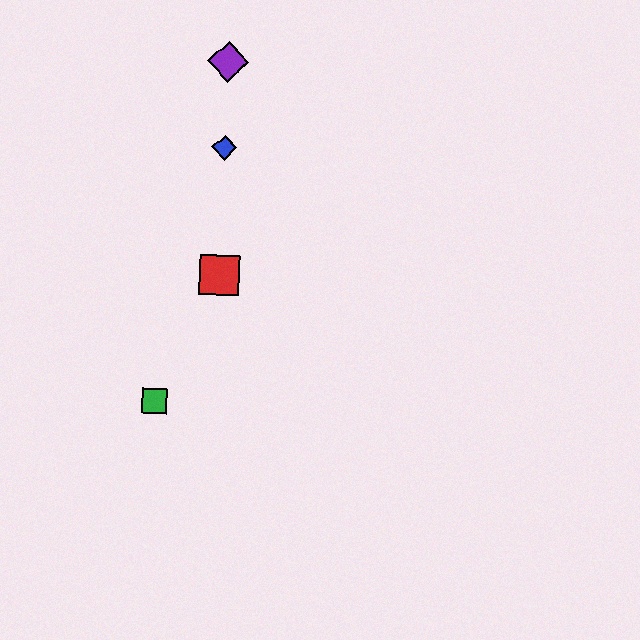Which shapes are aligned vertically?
The red square, the blue diamond, the yellow diamond, the purple diamond are aligned vertically.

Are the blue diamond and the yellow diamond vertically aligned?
Yes, both are at x≈225.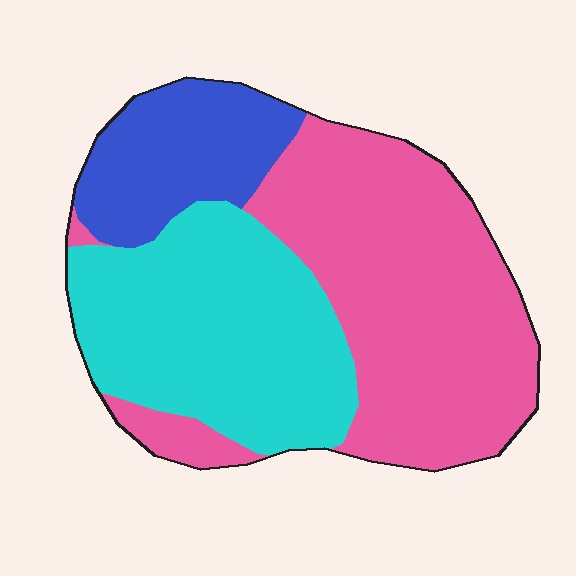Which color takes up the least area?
Blue, at roughly 15%.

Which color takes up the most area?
Pink, at roughly 45%.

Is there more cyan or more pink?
Pink.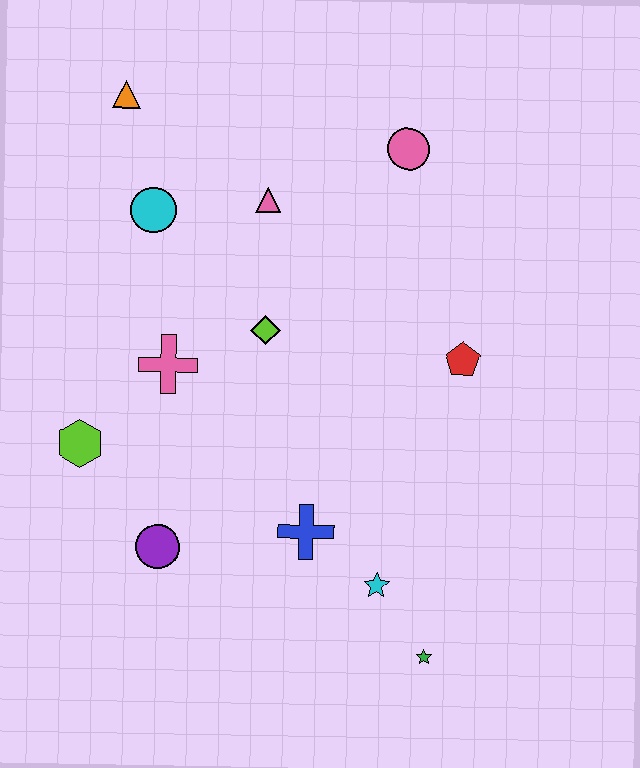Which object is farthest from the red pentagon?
The orange triangle is farthest from the red pentagon.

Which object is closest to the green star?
The cyan star is closest to the green star.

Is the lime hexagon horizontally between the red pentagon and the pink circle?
No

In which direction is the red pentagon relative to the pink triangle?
The red pentagon is to the right of the pink triangle.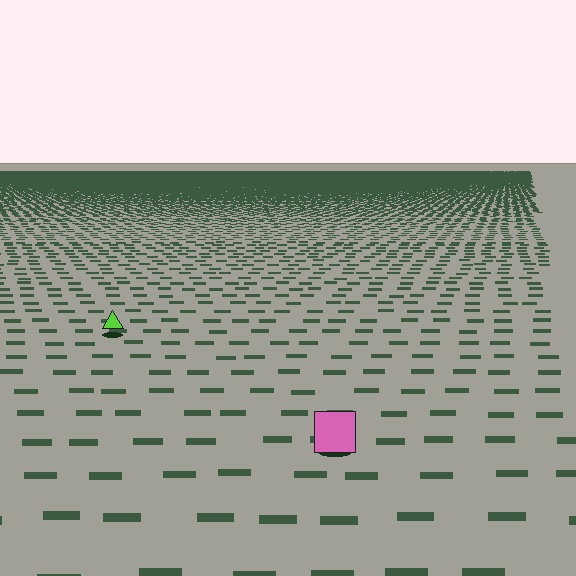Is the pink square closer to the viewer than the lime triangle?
Yes. The pink square is closer — you can tell from the texture gradient: the ground texture is coarser near it.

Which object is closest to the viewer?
The pink square is closest. The texture marks near it are larger and more spread out.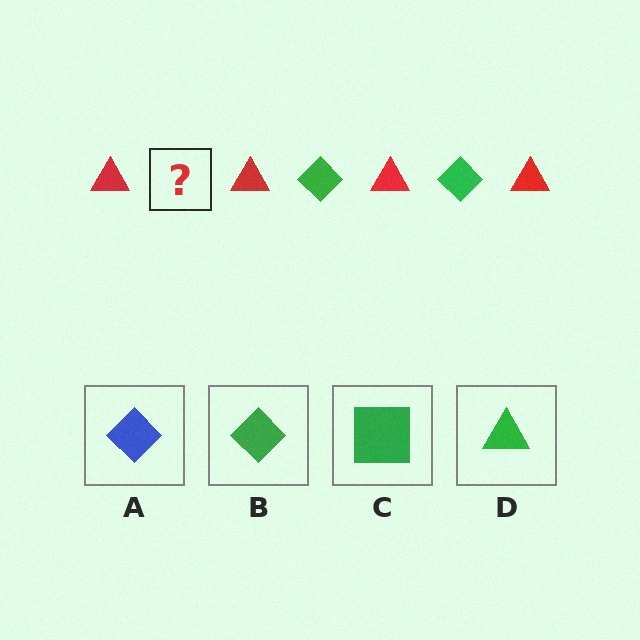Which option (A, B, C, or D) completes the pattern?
B.